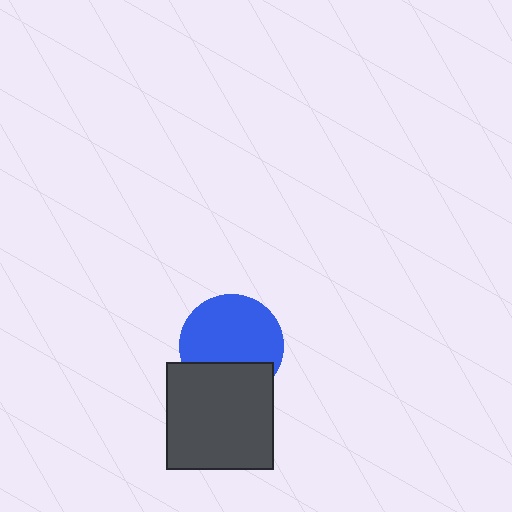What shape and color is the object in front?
The object in front is a dark gray square.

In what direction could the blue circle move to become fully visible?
The blue circle could move up. That would shift it out from behind the dark gray square entirely.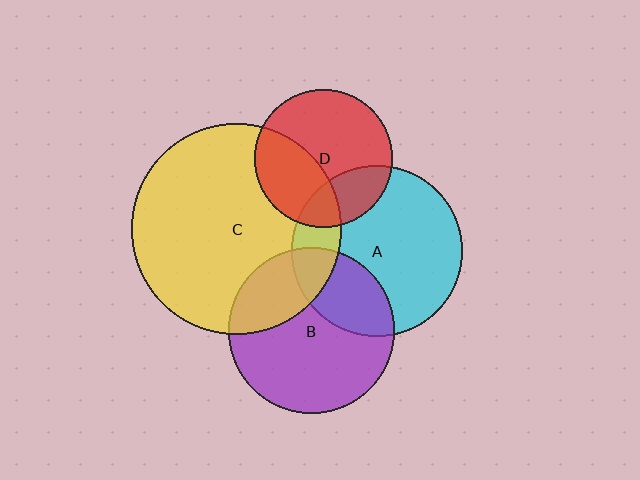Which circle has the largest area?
Circle C (yellow).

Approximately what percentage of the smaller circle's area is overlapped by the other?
Approximately 25%.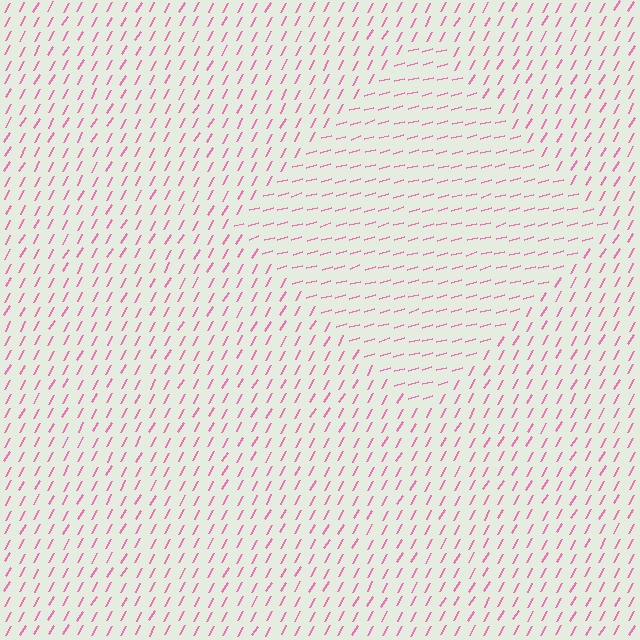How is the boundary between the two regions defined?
The boundary is defined purely by a change in line orientation (approximately 45 degrees difference). All lines are the same color and thickness.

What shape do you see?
I see a diamond.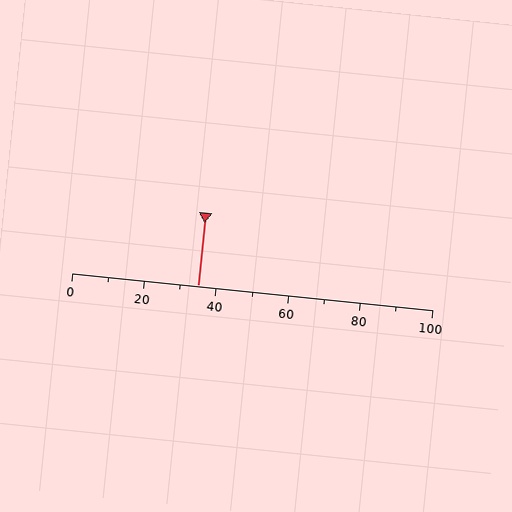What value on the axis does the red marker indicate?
The marker indicates approximately 35.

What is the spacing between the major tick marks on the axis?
The major ticks are spaced 20 apart.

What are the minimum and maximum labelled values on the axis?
The axis runs from 0 to 100.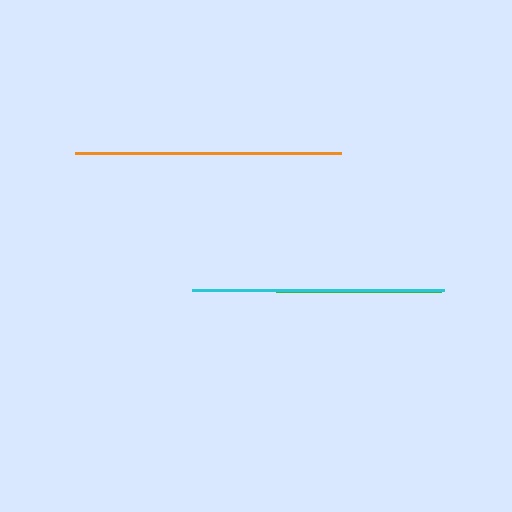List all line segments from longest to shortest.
From longest to shortest: orange, cyan, green.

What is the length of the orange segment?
The orange segment is approximately 267 pixels long.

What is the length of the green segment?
The green segment is approximately 165 pixels long.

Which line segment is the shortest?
The green line is the shortest at approximately 165 pixels.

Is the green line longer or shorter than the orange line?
The orange line is longer than the green line.